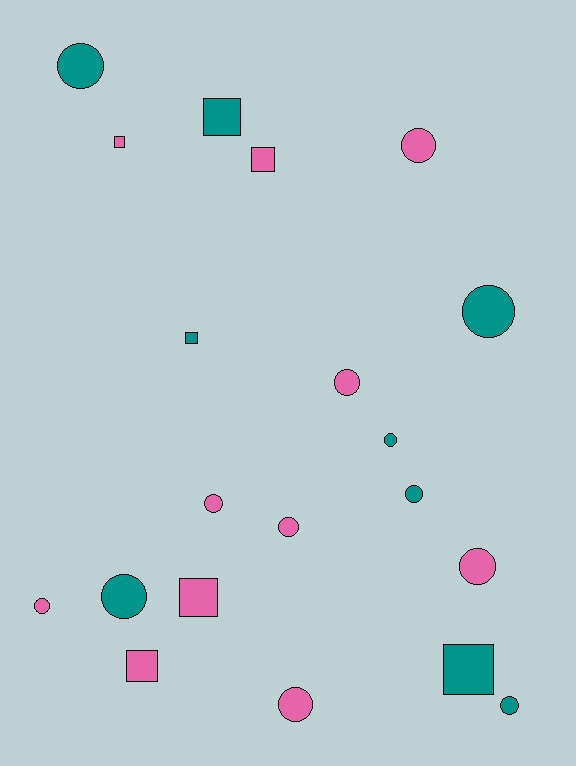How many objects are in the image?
There are 20 objects.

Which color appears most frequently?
Pink, with 11 objects.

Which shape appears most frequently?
Circle, with 13 objects.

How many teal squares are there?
There are 3 teal squares.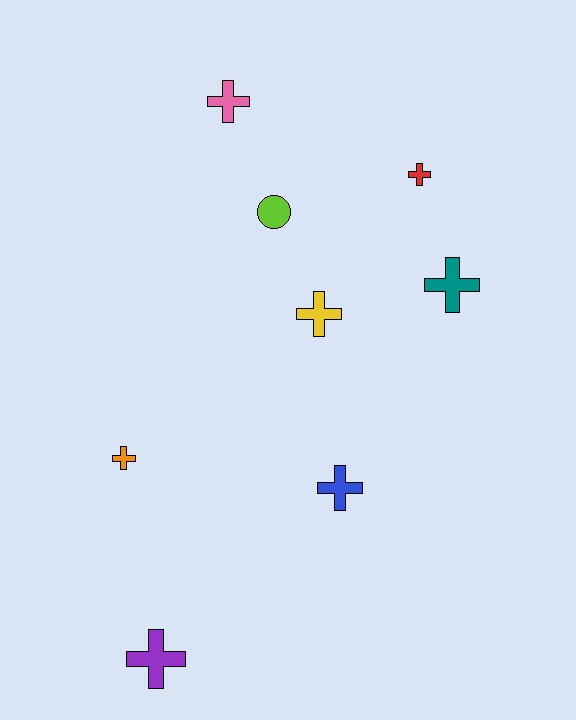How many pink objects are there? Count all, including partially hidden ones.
There is 1 pink object.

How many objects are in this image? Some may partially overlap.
There are 8 objects.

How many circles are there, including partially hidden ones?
There is 1 circle.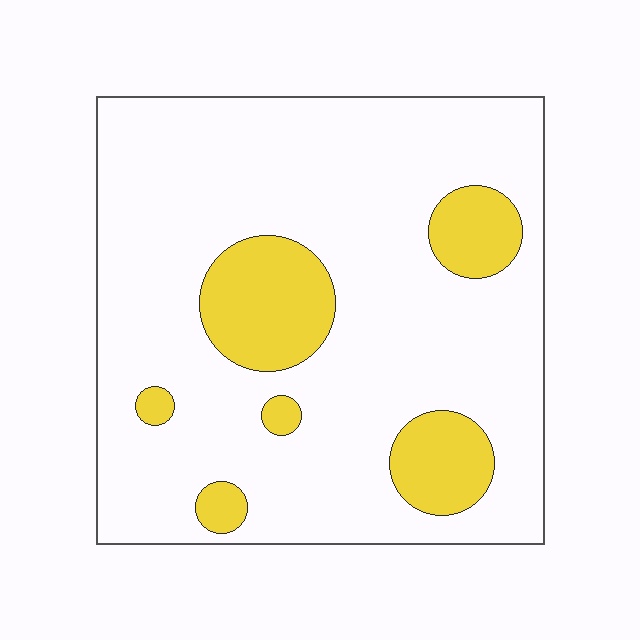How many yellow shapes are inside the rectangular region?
6.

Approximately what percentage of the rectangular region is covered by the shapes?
Approximately 20%.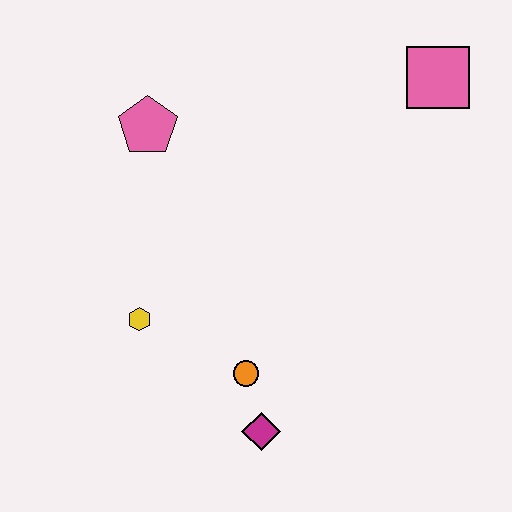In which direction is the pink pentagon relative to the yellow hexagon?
The pink pentagon is above the yellow hexagon.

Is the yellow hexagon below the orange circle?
No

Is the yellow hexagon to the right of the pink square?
No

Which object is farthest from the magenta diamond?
The pink square is farthest from the magenta diamond.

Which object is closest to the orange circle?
The magenta diamond is closest to the orange circle.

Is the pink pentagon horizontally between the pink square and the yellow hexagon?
Yes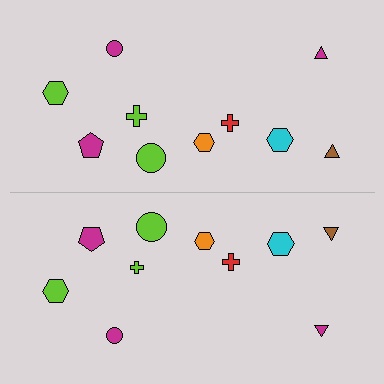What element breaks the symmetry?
The lime cross on the bottom side has a different size than its mirror counterpart.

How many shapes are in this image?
There are 20 shapes in this image.